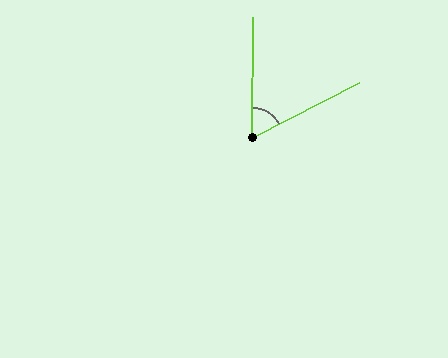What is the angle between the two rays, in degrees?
Approximately 63 degrees.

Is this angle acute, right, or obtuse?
It is acute.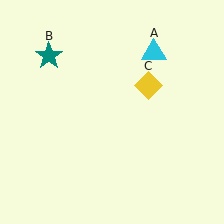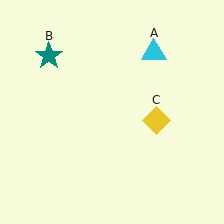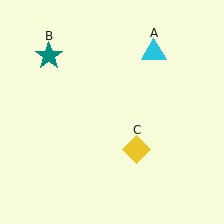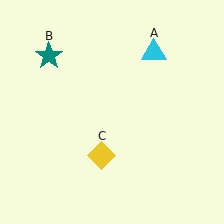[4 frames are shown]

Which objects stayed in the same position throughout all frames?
Cyan triangle (object A) and teal star (object B) remained stationary.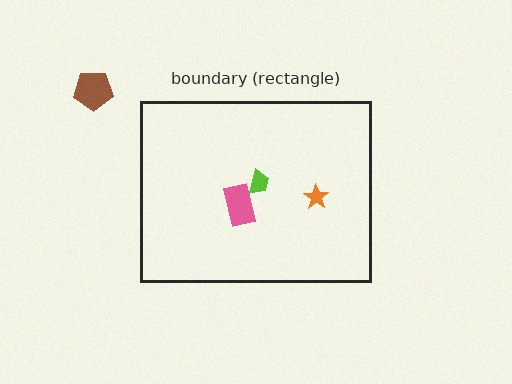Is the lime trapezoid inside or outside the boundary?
Inside.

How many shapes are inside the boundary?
3 inside, 1 outside.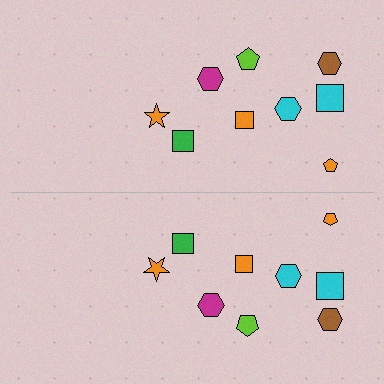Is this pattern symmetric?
Yes, this pattern has bilateral (reflection) symmetry.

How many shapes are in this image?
There are 18 shapes in this image.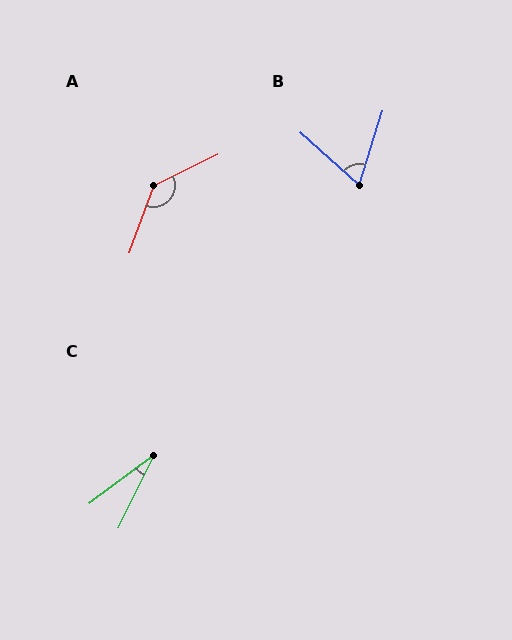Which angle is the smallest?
C, at approximately 27 degrees.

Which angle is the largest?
A, at approximately 136 degrees.